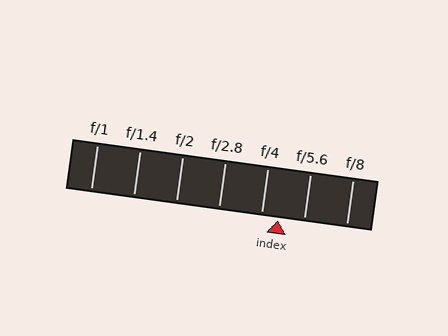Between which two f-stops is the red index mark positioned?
The index mark is between f/4 and f/5.6.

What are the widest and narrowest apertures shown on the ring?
The widest aperture shown is f/1 and the narrowest is f/8.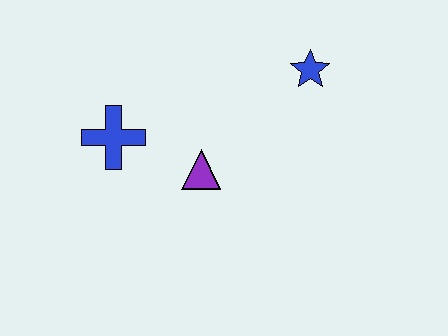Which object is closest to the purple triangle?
The blue cross is closest to the purple triangle.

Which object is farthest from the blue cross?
The blue star is farthest from the blue cross.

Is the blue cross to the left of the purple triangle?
Yes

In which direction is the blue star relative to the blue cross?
The blue star is to the right of the blue cross.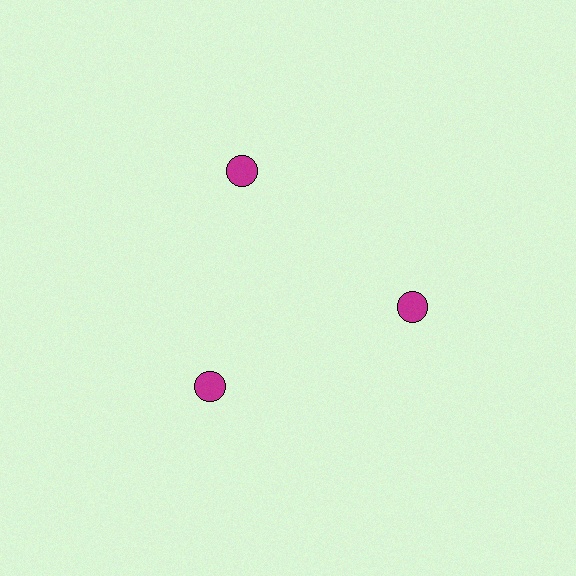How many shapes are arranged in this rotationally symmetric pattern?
There are 3 shapes, arranged in 3 groups of 1.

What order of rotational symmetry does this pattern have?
This pattern has 3-fold rotational symmetry.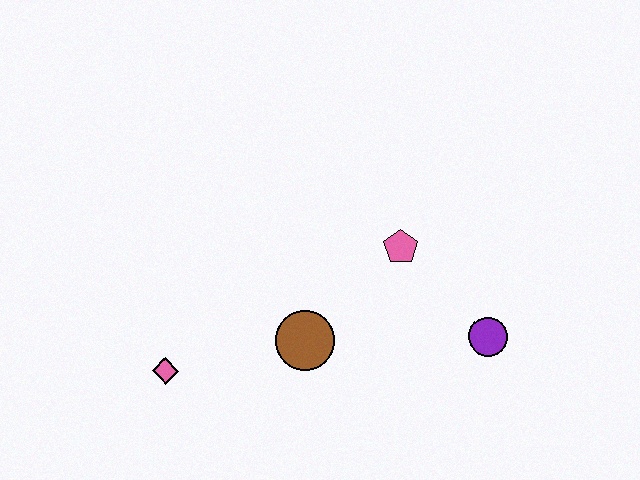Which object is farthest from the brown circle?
The purple circle is farthest from the brown circle.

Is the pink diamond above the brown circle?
No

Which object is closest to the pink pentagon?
The purple circle is closest to the pink pentagon.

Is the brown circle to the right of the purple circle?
No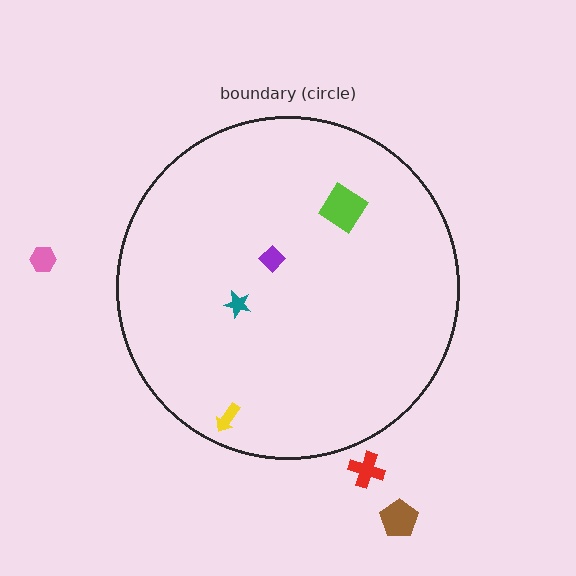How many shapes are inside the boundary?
4 inside, 3 outside.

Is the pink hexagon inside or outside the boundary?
Outside.